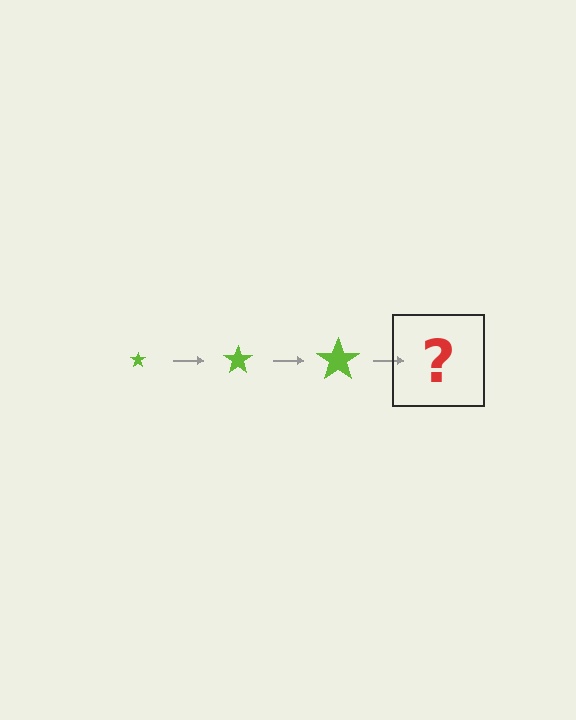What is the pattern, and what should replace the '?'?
The pattern is that the star gets progressively larger each step. The '?' should be a lime star, larger than the previous one.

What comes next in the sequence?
The next element should be a lime star, larger than the previous one.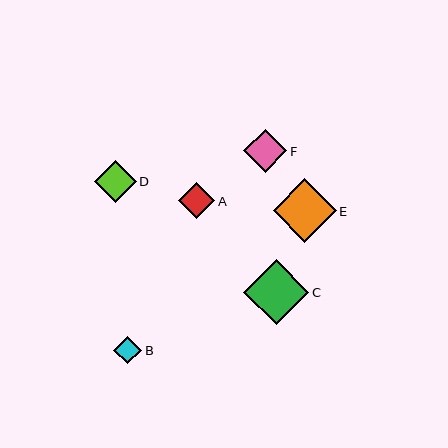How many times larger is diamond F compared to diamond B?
Diamond F is approximately 1.5 times the size of diamond B.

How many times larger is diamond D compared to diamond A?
Diamond D is approximately 1.1 times the size of diamond A.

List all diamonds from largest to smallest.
From largest to smallest: C, E, F, D, A, B.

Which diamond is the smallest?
Diamond B is the smallest with a size of approximately 28 pixels.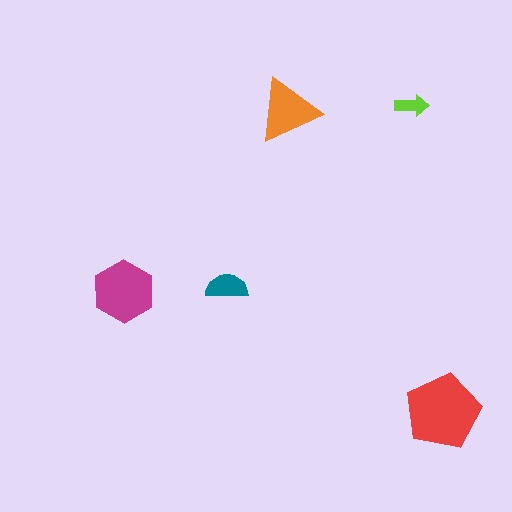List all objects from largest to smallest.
The red pentagon, the magenta hexagon, the orange triangle, the teal semicircle, the lime arrow.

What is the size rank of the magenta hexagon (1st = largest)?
2nd.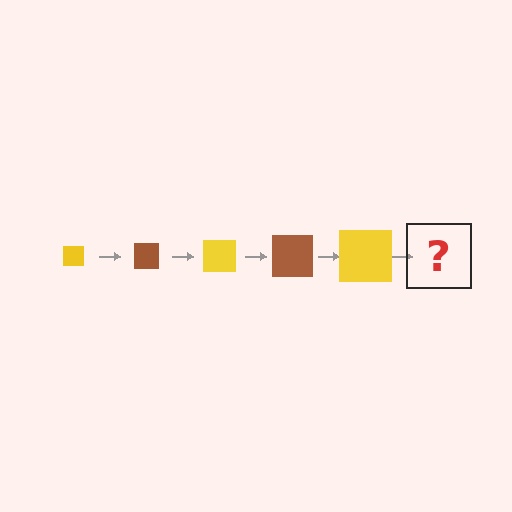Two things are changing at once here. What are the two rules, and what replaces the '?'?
The two rules are that the square grows larger each step and the color cycles through yellow and brown. The '?' should be a brown square, larger than the previous one.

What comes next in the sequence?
The next element should be a brown square, larger than the previous one.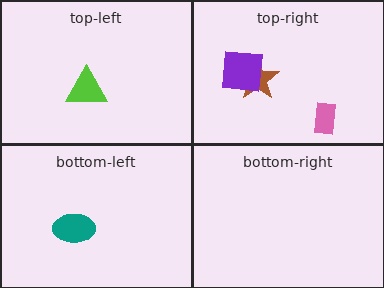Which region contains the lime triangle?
The top-left region.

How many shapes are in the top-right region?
3.